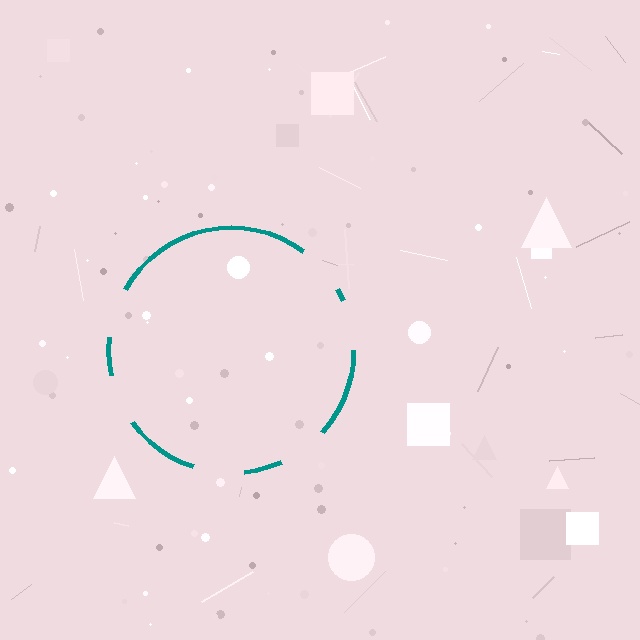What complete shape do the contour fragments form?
The contour fragments form a circle.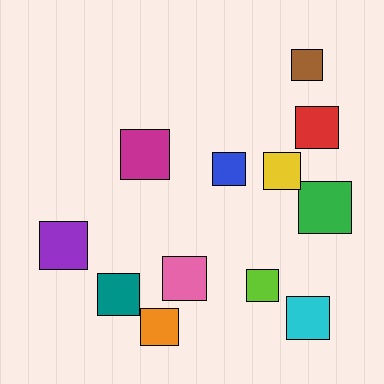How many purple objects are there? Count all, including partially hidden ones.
There is 1 purple object.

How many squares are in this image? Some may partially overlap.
There are 12 squares.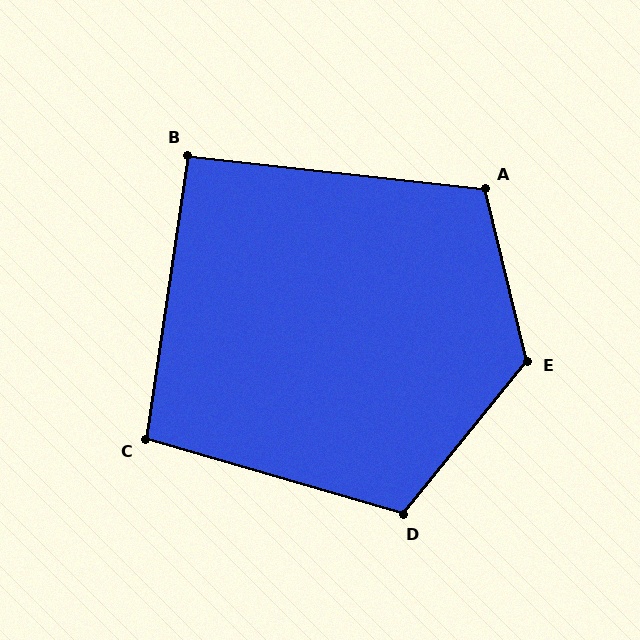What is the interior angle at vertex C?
Approximately 98 degrees (obtuse).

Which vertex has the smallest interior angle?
B, at approximately 92 degrees.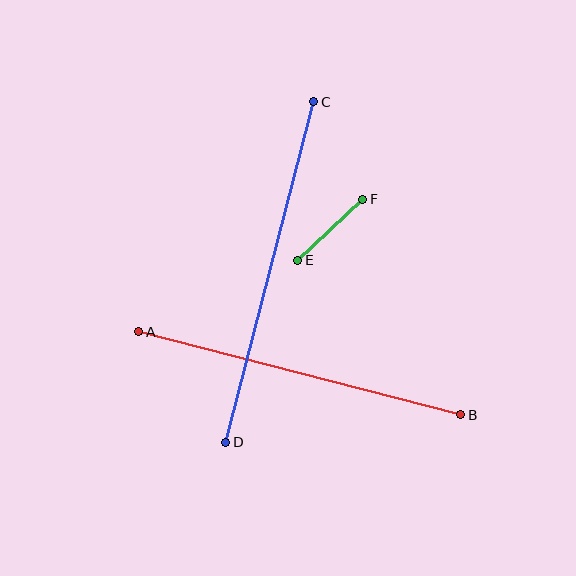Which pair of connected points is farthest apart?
Points C and D are farthest apart.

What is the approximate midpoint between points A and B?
The midpoint is at approximately (300, 373) pixels.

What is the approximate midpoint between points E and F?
The midpoint is at approximately (330, 230) pixels.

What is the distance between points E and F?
The distance is approximately 89 pixels.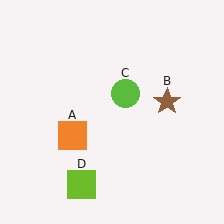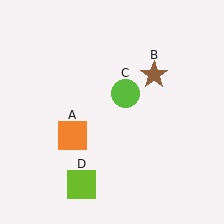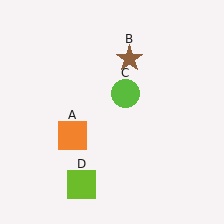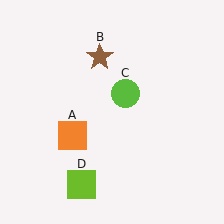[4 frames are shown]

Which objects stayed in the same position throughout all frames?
Orange square (object A) and lime circle (object C) and lime square (object D) remained stationary.